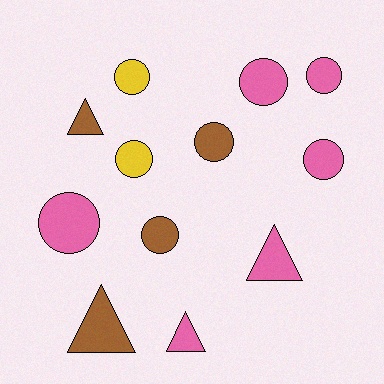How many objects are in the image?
There are 12 objects.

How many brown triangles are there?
There are 2 brown triangles.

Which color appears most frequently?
Pink, with 6 objects.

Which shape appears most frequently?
Circle, with 8 objects.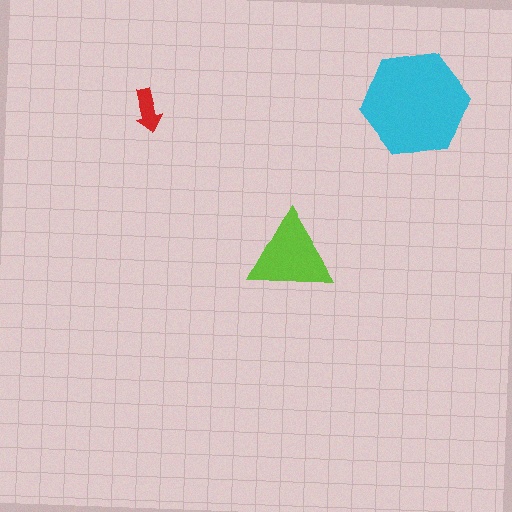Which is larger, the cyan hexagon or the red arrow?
The cyan hexagon.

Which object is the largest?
The cyan hexagon.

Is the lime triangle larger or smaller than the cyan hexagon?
Smaller.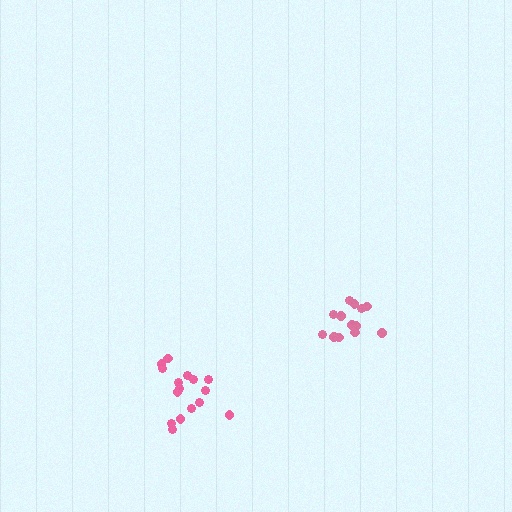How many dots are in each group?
Group 1: 13 dots, Group 2: 16 dots (29 total).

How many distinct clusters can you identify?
There are 2 distinct clusters.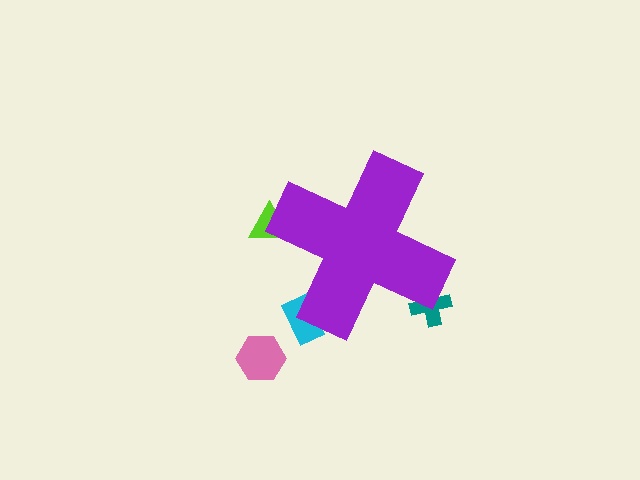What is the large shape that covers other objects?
A purple cross.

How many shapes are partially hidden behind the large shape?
3 shapes are partially hidden.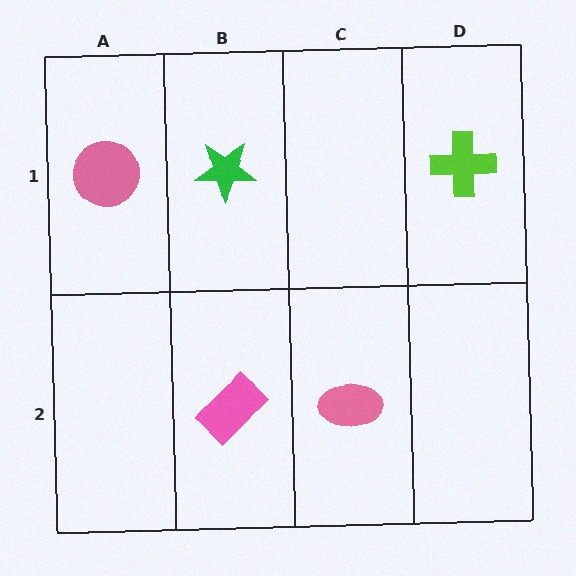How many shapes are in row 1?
3 shapes.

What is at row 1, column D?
A lime cross.